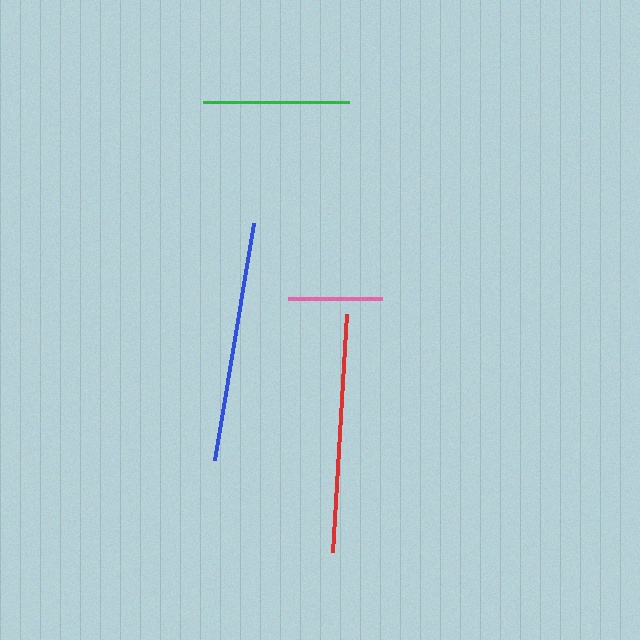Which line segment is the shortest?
The pink line is the shortest at approximately 94 pixels.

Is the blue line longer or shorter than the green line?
The blue line is longer than the green line.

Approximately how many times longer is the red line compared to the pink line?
The red line is approximately 2.5 times the length of the pink line.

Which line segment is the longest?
The blue line is the longest at approximately 240 pixels.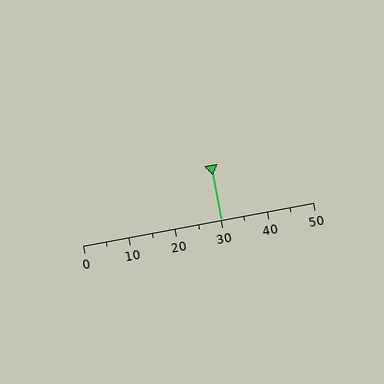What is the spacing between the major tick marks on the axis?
The major ticks are spaced 10 apart.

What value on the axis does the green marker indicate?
The marker indicates approximately 30.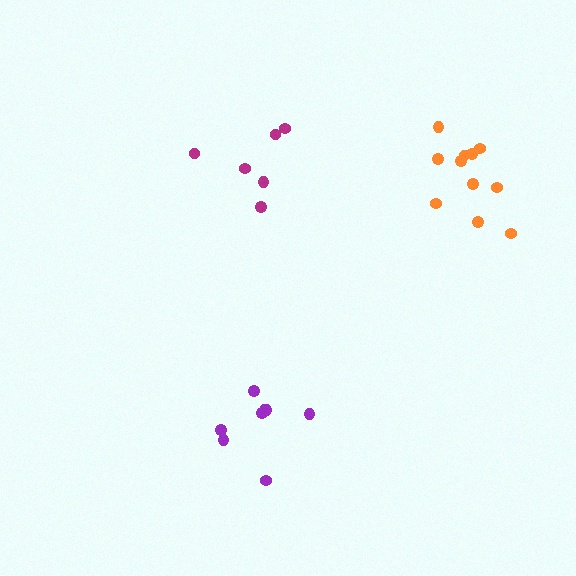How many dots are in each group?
Group 1: 6 dots, Group 2: 8 dots, Group 3: 11 dots (25 total).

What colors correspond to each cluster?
The clusters are colored: magenta, purple, orange.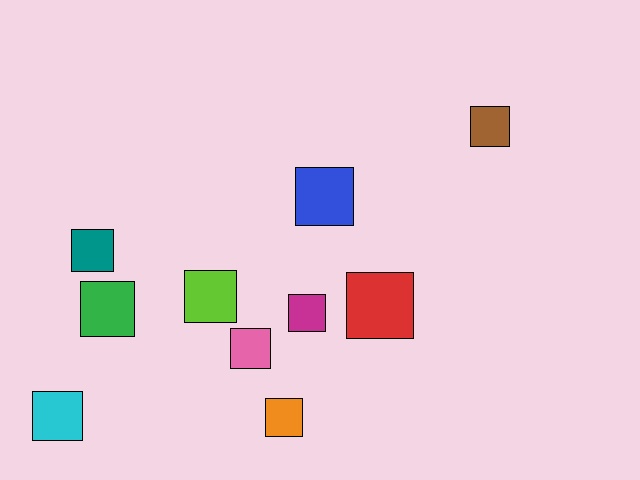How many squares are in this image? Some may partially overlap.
There are 10 squares.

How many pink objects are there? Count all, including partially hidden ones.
There is 1 pink object.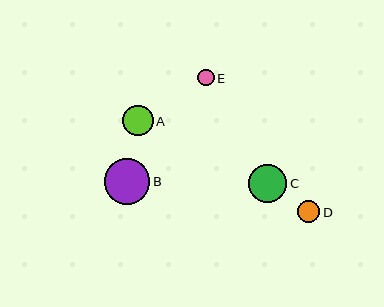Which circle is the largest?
Circle B is the largest with a size of approximately 46 pixels.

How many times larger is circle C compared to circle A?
Circle C is approximately 1.2 times the size of circle A.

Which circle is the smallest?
Circle E is the smallest with a size of approximately 16 pixels.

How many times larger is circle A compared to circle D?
Circle A is approximately 1.4 times the size of circle D.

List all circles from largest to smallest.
From largest to smallest: B, C, A, D, E.